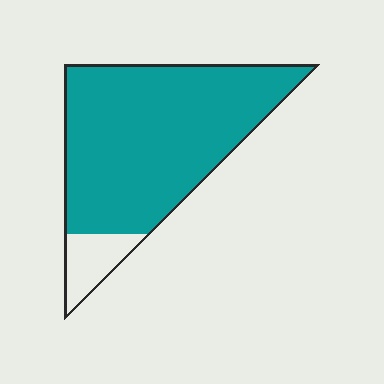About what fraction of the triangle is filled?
About seven eighths (7/8).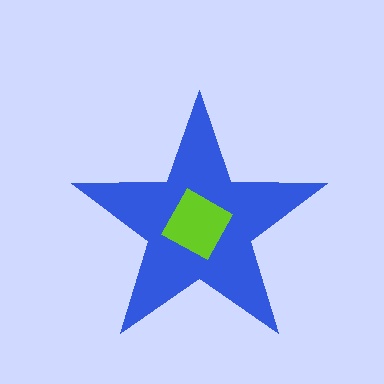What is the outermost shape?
The blue star.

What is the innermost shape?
The lime diamond.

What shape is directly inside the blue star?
The lime diamond.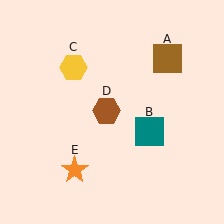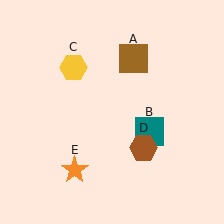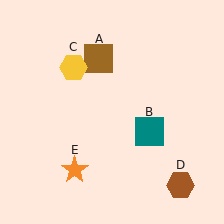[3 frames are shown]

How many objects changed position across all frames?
2 objects changed position: brown square (object A), brown hexagon (object D).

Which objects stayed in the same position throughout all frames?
Teal square (object B) and yellow hexagon (object C) and orange star (object E) remained stationary.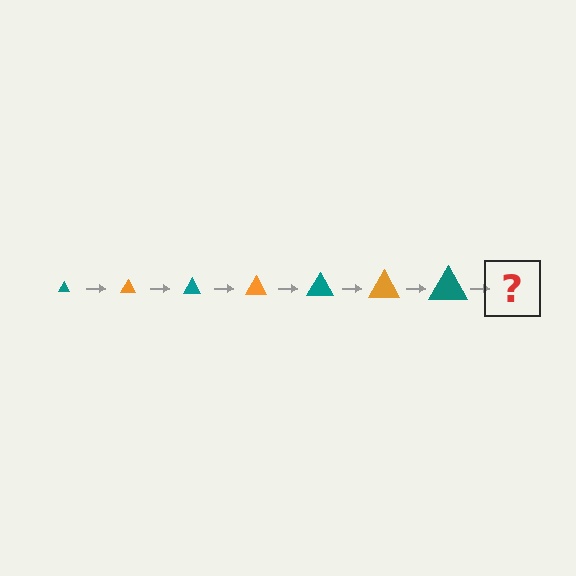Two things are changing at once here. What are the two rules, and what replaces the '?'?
The two rules are that the triangle grows larger each step and the color cycles through teal and orange. The '?' should be an orange triangle, larger than the previous one.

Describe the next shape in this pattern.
It should be an orange triangle, larger than the previous one.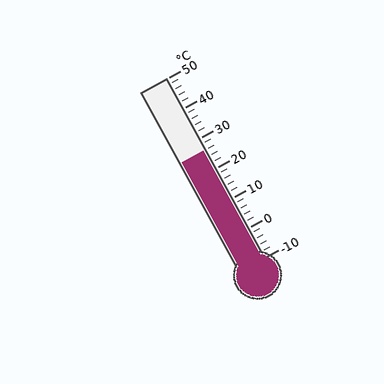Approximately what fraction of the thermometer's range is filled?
The thermometer is filled to approximately 60% of its range.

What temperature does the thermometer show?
The thermometer shows approximately 26°C.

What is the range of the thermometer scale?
The thermometer scale ranges from -10°C to 50°C.